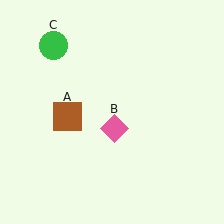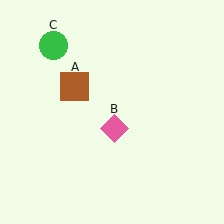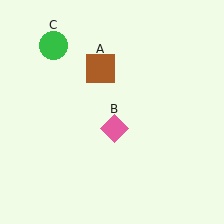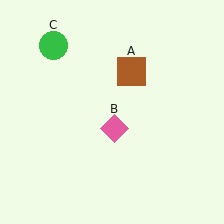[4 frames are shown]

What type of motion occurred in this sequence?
The brown square (object A) rotated clockwise around the center of the scene.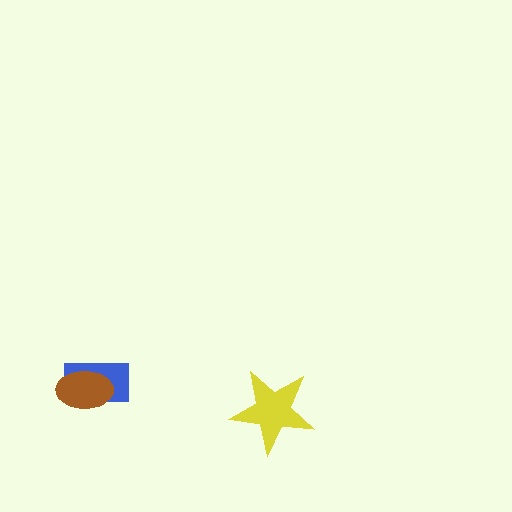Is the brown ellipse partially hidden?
No, no other shape covers it.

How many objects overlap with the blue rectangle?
1 object overlaps with the blue rectangle.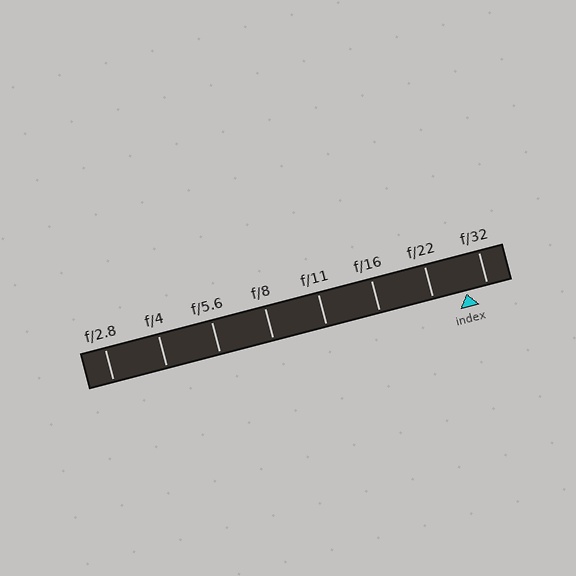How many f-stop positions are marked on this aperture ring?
There are 8 f-stop positions marked.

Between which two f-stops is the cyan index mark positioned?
The index mark is between f/22 and f/32.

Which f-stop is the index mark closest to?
The index mark is closest to f/32.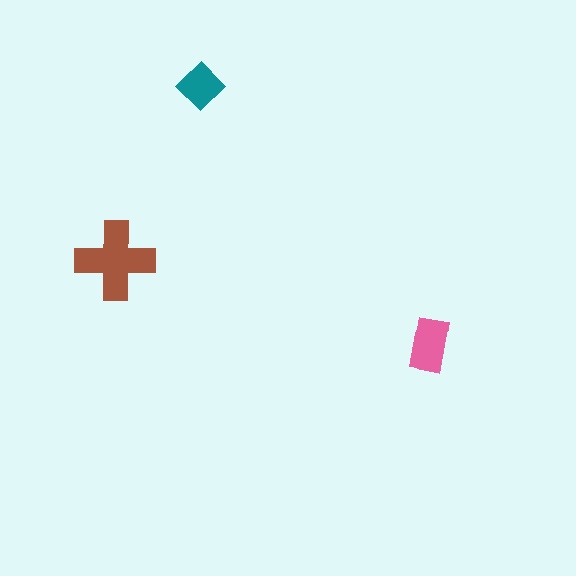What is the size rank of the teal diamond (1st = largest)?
3rd.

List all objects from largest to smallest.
The brown cross, the pink rectangle, the teal diamond.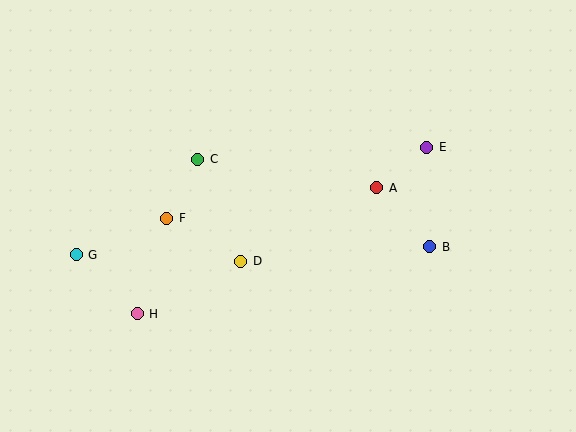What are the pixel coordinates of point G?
Point G is at (76, 255).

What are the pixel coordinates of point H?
Point H is at (137, 314).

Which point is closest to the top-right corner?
Point E is closest to the top-right corner.